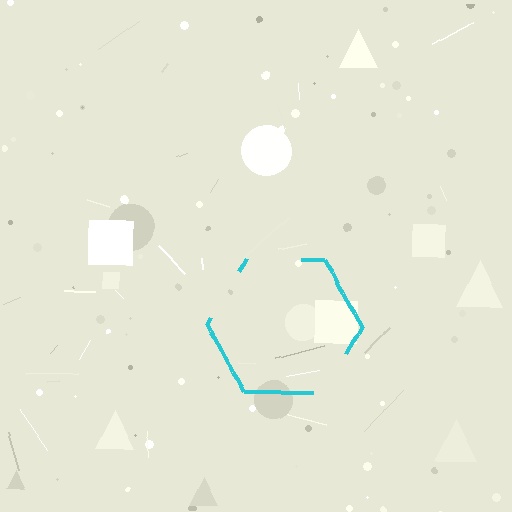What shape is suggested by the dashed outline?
The dashed outline suggests a hexagon.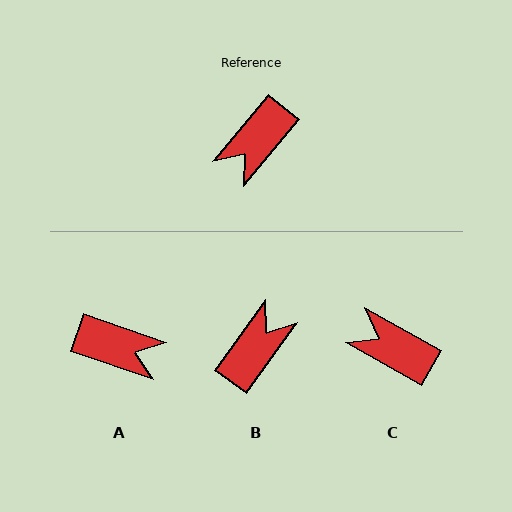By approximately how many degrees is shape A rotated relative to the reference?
Approximately 111 degrees counter-clockwise.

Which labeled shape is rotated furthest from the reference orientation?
B, about 176 degrees away.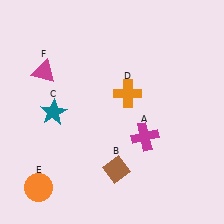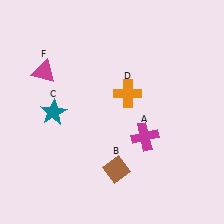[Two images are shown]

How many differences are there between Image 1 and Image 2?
There is 1 difference between the two images.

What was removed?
The orange circle (E) was removed in Image 2.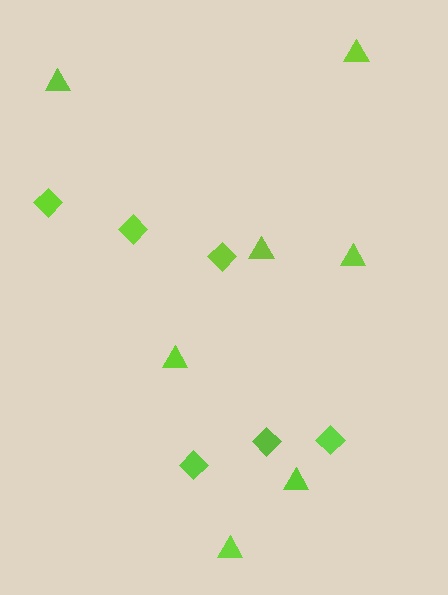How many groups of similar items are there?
There are 2 groups: one group of triangles (7) and one group of diamonds (6).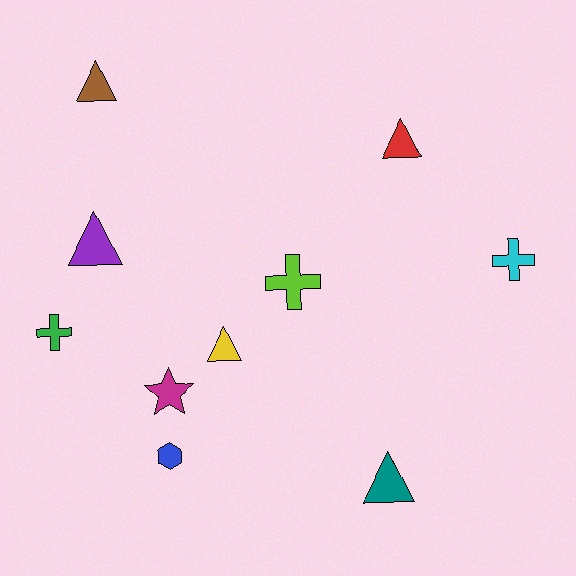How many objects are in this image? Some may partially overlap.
There are 10 objects.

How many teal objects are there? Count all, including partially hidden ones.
There is 1 teal object.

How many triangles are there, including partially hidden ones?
There are 5 triangles.